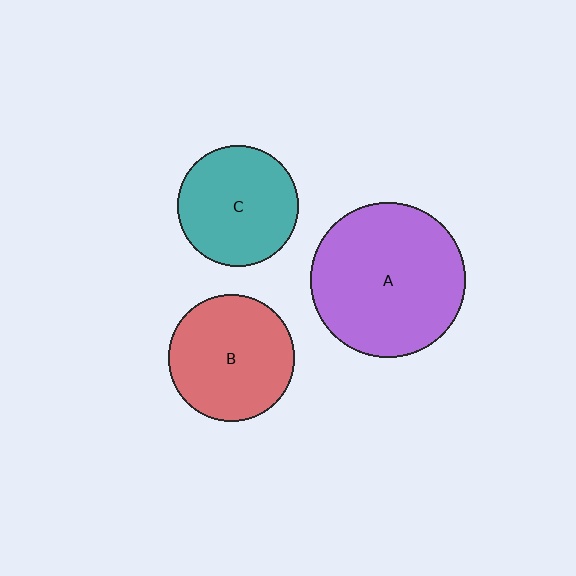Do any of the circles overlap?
No, none of the circles overlap.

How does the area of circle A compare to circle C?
Approximately 1.6 times.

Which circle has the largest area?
Circle A (purple).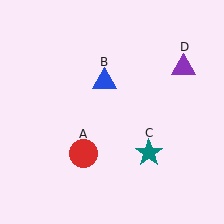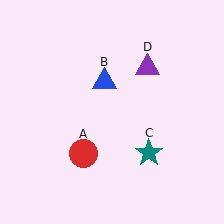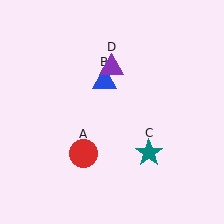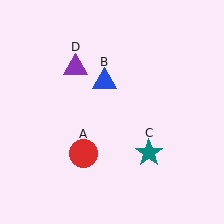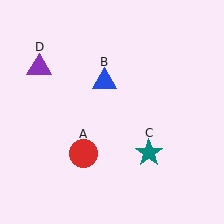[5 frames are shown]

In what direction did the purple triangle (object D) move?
The purple triangle (object D) moved left.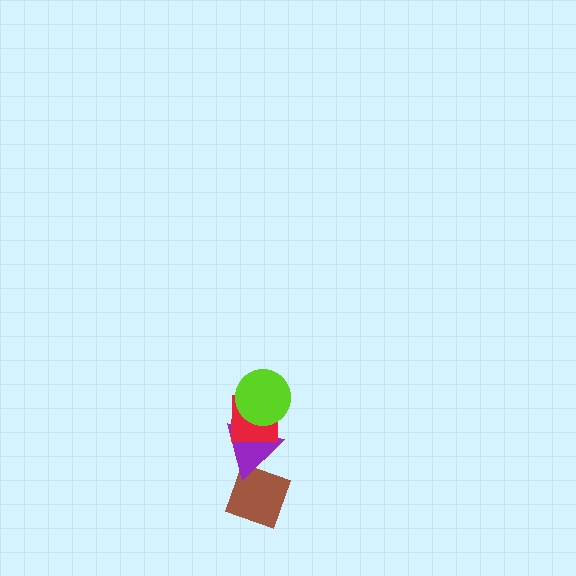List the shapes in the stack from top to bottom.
From top to bottom: the lime circle, the red square, the purple triangle, the brown diamond.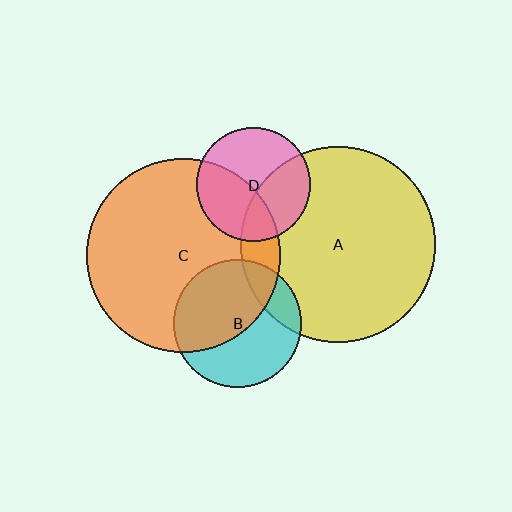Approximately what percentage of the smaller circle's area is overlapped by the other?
Approximately 40%.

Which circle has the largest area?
Circle A (yellow).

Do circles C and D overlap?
Yes.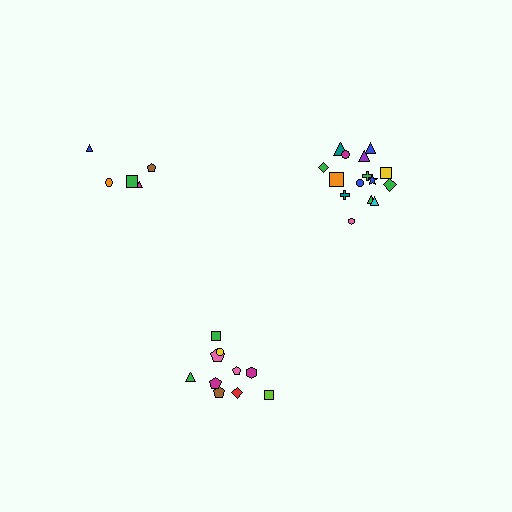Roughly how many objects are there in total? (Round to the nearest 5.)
Roughly 30 objects in total.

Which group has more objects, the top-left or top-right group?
The top-right group.